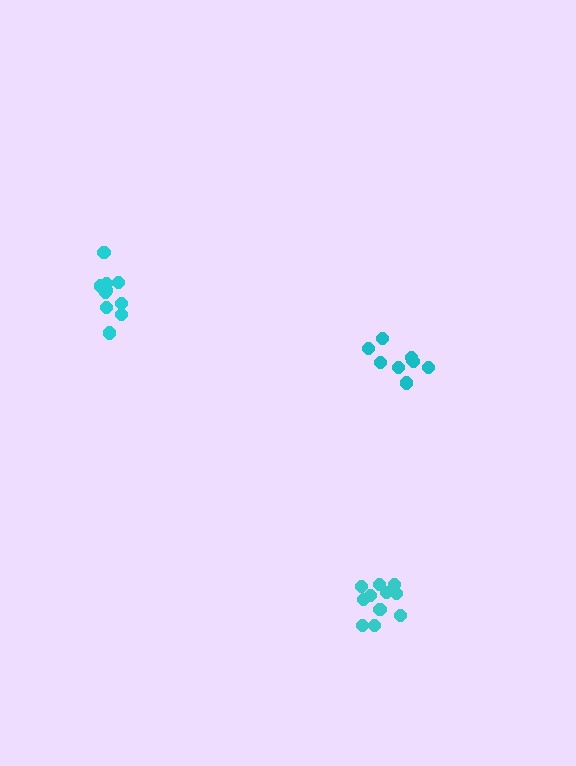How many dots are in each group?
Group 1: 9 dots, Group 2: 10 dots, Group 3: 11 dots (30 total).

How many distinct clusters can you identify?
There are 3 distinct clusters.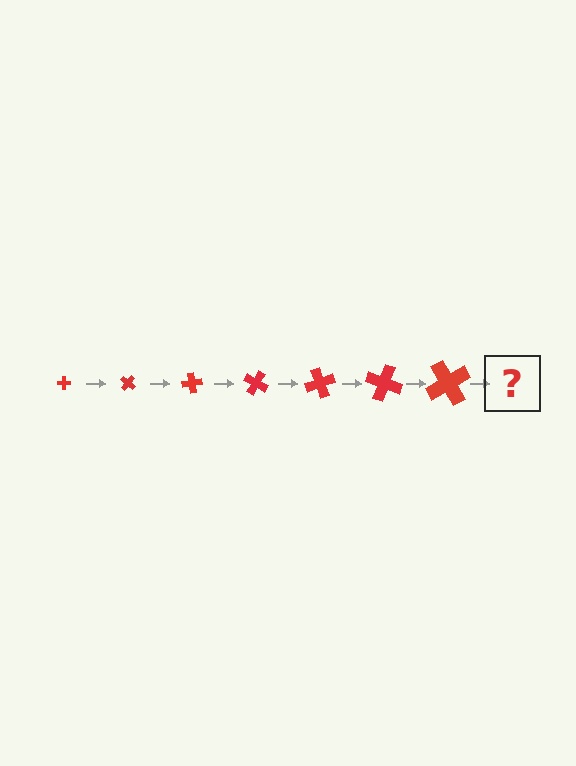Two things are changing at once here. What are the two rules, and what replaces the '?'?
The two rules are that the cross grows larger each step and it rotates 40 degrees each step. The '?' should be a cross, larger than the previous one and rotated 280 degrees from the start.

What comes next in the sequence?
The next element should be a cross, larger than the previous one and rotated 280 degrees from the start.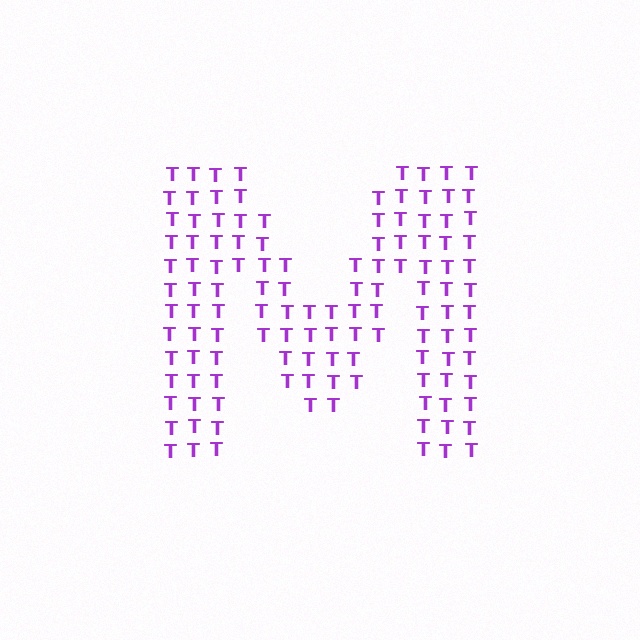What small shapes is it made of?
It is made of small letter T's.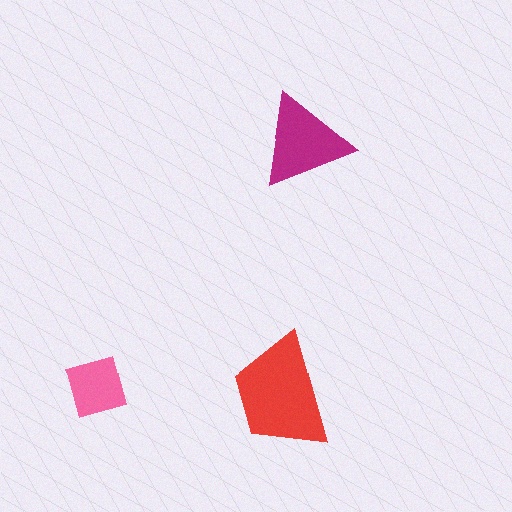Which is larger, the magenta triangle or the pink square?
The magenta triangle.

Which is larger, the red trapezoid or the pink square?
The red trapezoid.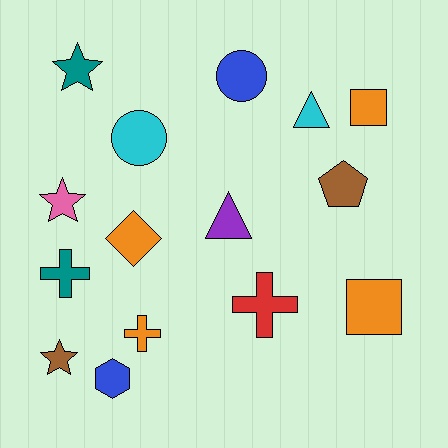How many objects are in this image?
There are 15 objects.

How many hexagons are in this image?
There is 1 hexagon.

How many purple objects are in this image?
There is 1 purple object.